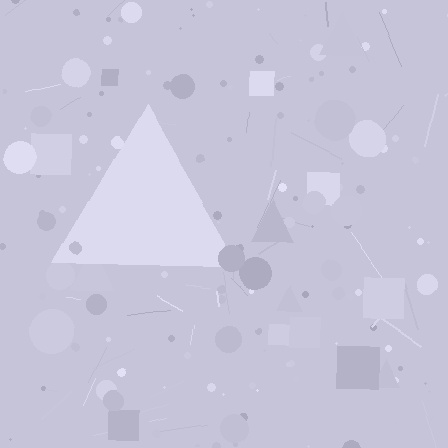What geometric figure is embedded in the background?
A triangle is embedded in the background.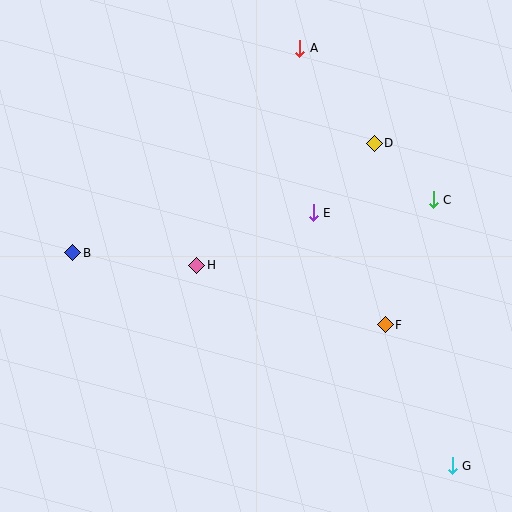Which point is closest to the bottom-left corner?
Point B is closest to the bottom-left corner.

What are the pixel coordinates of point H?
Point H is at (197, 265).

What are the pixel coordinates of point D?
Point D is at (374, 143).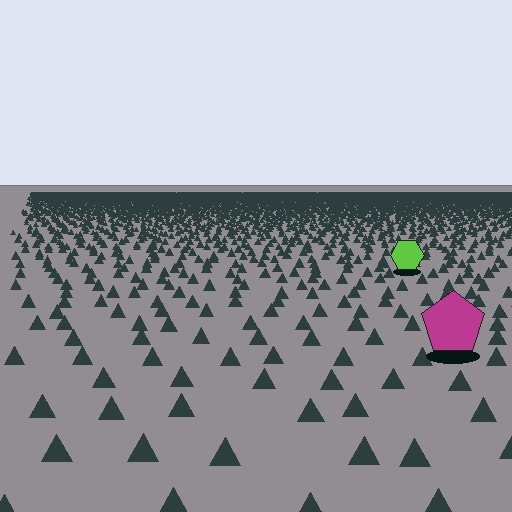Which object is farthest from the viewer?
The lime hexagon is farthest from the viewer. It appears smaller and the ground texture around it is denser.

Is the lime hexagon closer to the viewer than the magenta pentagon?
No. The magenta pentagon is closer — you can tell from the texture gradient: the ground texture is coarser near it.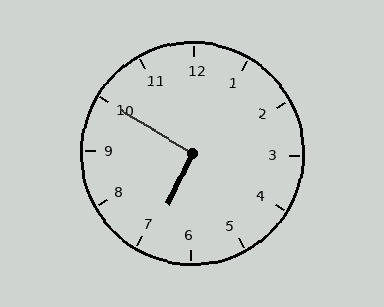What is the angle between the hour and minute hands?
Approximately 95 degrees.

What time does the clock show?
6:50.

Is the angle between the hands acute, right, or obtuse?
It is right.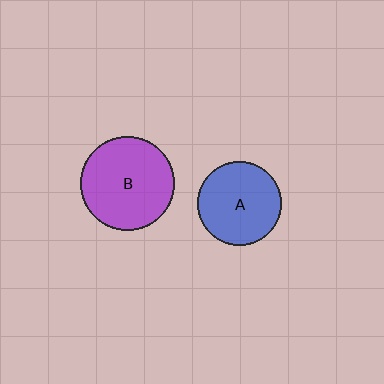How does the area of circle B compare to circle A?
Approximately 1.3 times.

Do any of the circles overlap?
No, none of the circles overlap.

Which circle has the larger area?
Circle B (purple).